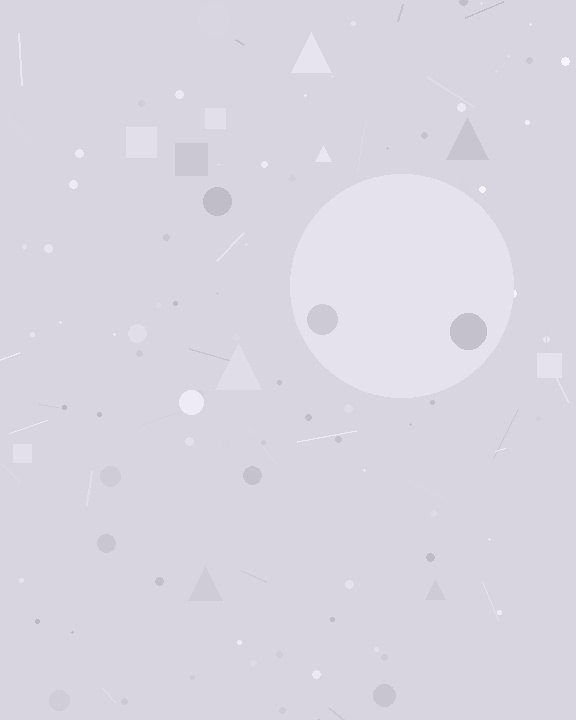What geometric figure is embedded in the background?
A circle is embedded in the background.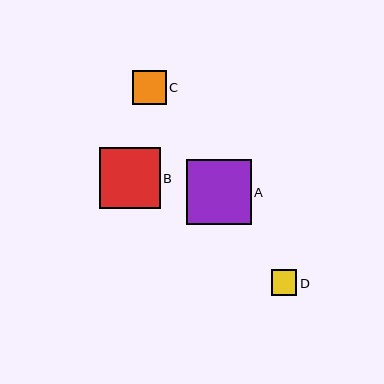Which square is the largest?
Square A is the largest with a size of approximately 65 pixels.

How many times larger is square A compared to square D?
Square A is approximately 2.5 times the size of square D.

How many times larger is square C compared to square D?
Square C is approximately 1.3 times the size of square D.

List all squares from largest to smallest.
From largest to smallest: A, B, C, D.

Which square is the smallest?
Square D is the smallest with a size of approximately 26 pixels.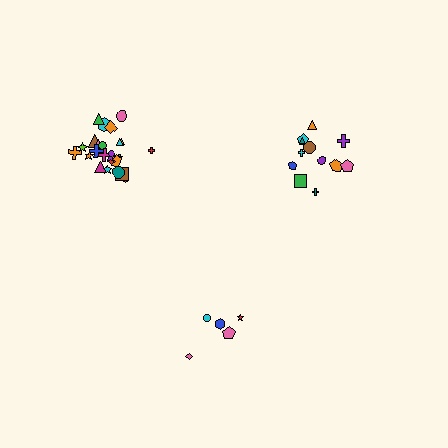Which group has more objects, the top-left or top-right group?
The top-left group.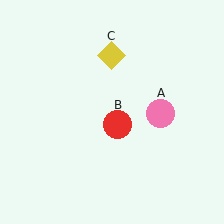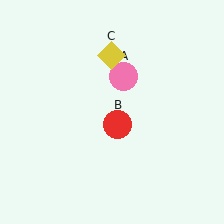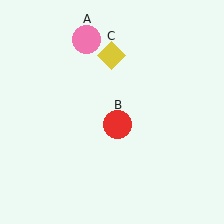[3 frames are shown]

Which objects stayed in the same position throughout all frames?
Red circle (object B) and yellow diamond (object C) remained stationary.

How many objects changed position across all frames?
1 object changed position: pink circle (object A).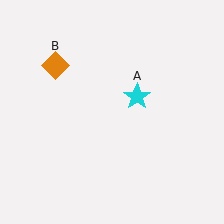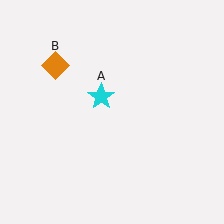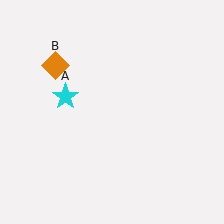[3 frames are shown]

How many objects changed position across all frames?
1 object changed position: cyan star (object A).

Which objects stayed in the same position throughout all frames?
Orange diamond (object B) remained stationary.